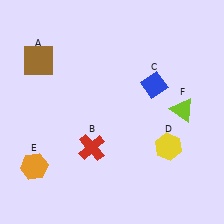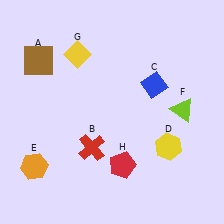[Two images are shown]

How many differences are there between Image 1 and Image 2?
There are 2 differences between the two images.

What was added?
A yellow diamond (G), a red pentagon (H) were added in Image 2.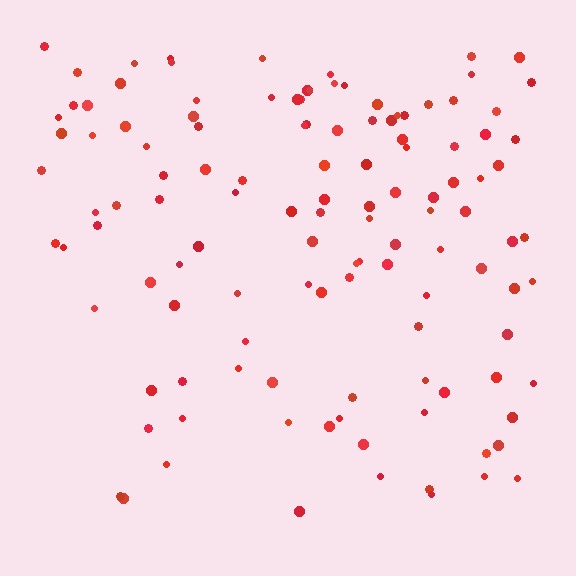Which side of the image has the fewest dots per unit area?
The bottom.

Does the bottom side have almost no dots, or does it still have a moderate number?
Still a moderate number, just noticeably fewer than the top.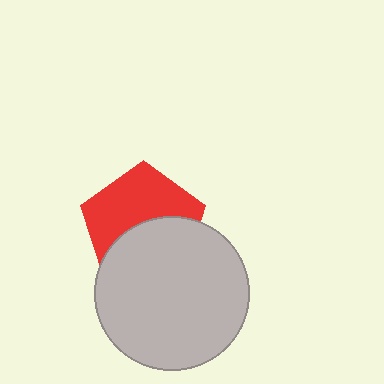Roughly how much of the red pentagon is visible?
About half of it is visible (roughly 53%).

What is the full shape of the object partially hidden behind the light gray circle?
The partially hidden object is a red pentagon.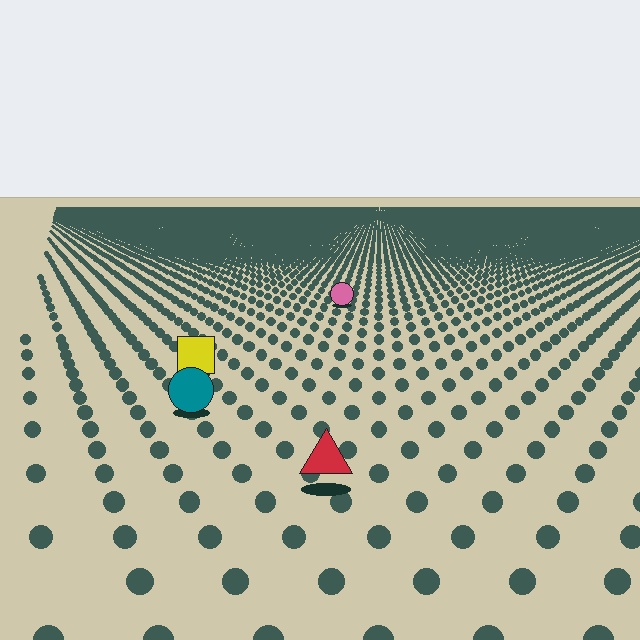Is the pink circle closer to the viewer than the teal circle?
No. The teal circle is closer — you can tell from the texture gradient: the ground texture is coarser near it.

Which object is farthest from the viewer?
The pink circle is farthest from the viewer. It appears smaller and the ground texture around it is denser.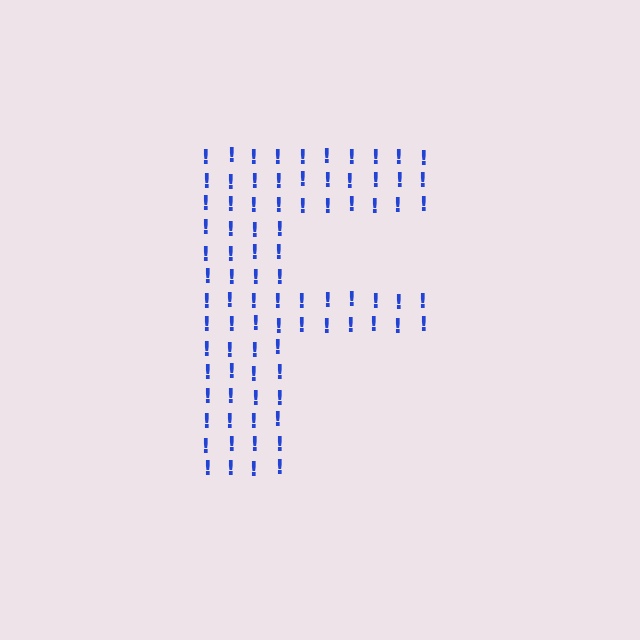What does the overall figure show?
The overall figure shows the letter F.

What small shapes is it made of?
It is made of small exclamation marks.